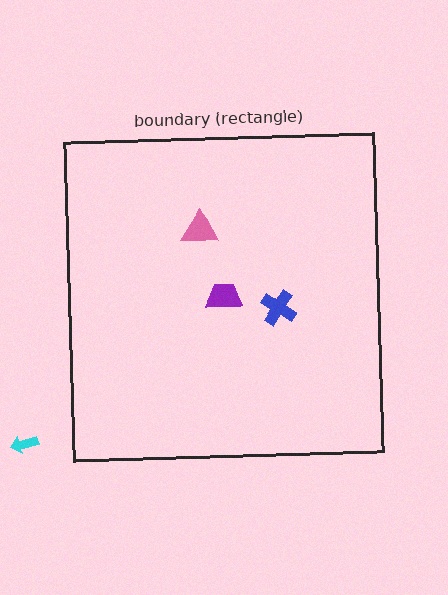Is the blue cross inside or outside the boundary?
Inside.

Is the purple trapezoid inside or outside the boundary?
Inside.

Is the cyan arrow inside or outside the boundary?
Outside.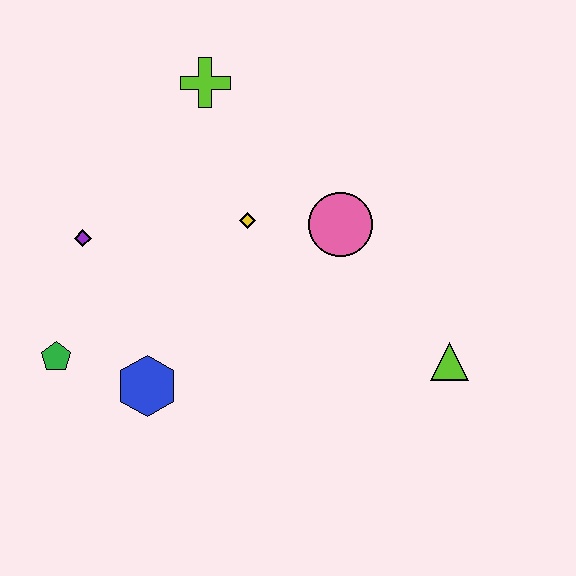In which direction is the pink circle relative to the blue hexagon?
The pink circle is to the right of the blue hexagon.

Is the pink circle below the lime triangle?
No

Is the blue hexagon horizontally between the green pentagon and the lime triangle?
Yes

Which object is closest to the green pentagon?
The blue hexagon is closest to the green pentagon.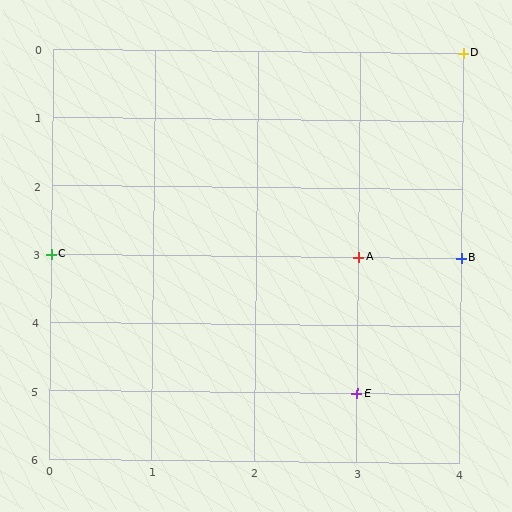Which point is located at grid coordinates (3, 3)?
Point A is at (3, 3).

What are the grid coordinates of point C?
Point C is at grid coordinates (0, 3).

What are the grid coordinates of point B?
Point B is at grid coordinates (4, 3).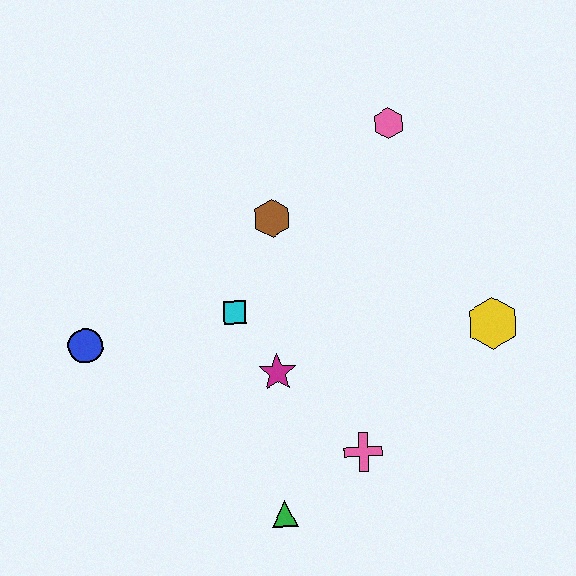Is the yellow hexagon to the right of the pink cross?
Yes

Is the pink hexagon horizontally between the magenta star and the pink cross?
No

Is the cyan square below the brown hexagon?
Yes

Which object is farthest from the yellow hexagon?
The blue circle is farthest from the yellow hexagon.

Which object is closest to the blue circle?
The cyan square is closest to the blue circle.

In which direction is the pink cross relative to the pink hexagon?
The pink cross is below the pink hexagon.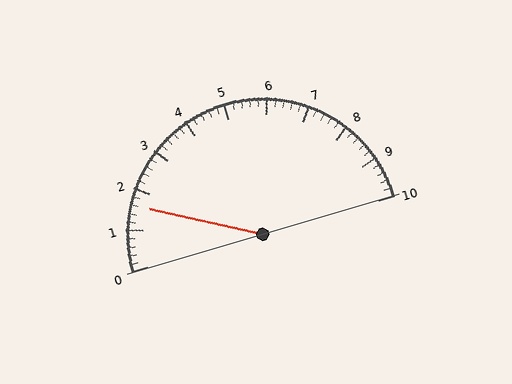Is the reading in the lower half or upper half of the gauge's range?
The reading is in the lower half of the range (0 to 10).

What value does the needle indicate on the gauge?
The needle indicates approximately 1.6.